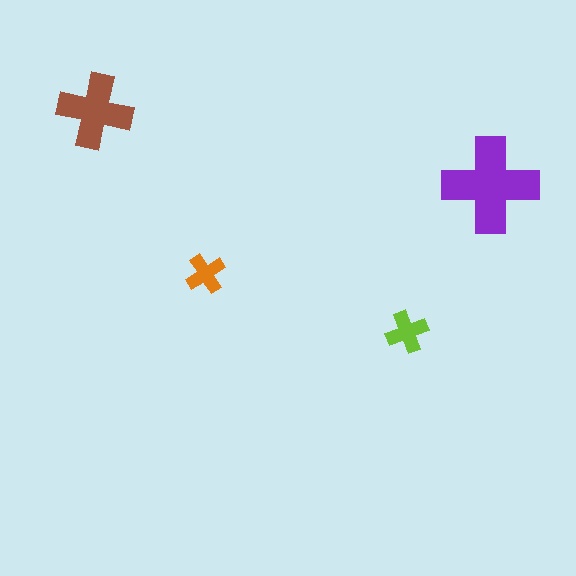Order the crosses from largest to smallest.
the purple one, the brown one, the lime one, the orange one.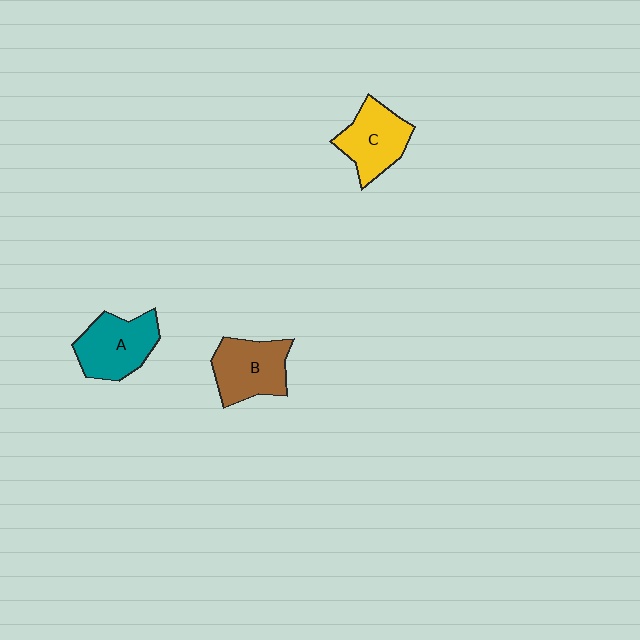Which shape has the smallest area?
Shape C (yellow).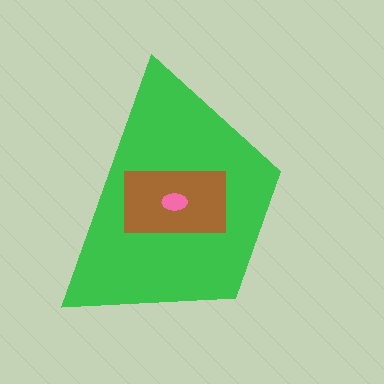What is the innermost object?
The pink ellipse.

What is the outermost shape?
The green trapezoid.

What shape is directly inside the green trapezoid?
The brown rectangle.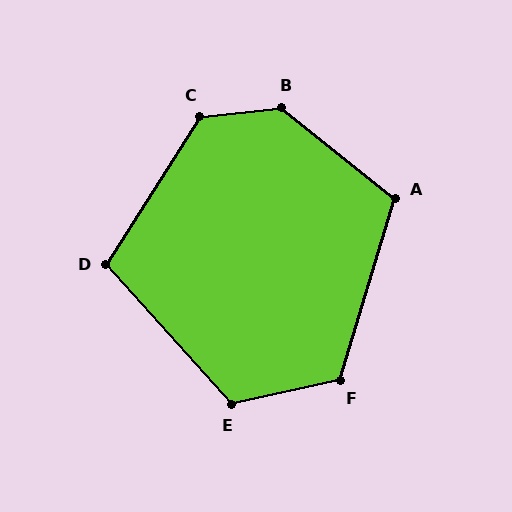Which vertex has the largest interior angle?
B, at approximately 135 degrees.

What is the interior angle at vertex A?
Approximately 112 degrees (obtuse).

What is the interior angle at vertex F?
Approximately 119 degrees (obtuse).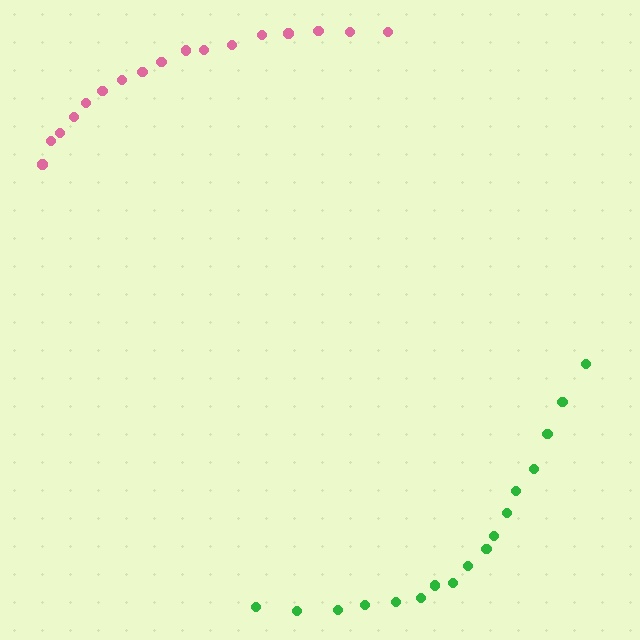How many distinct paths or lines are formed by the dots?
There are 2 distinct paths.